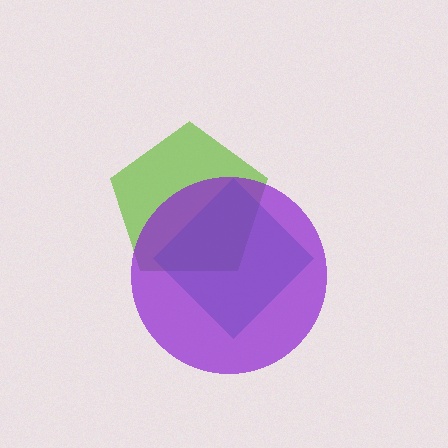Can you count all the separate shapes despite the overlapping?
Yes, there are 3 separate shapes.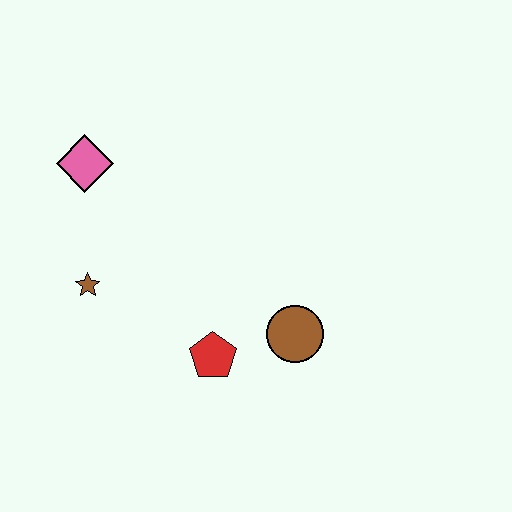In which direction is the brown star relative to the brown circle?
The brown star is to the left of the brown circle.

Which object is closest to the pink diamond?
The brown star is closest to the pink diamond.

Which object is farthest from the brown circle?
The pink diamond is farthest from the brown circle.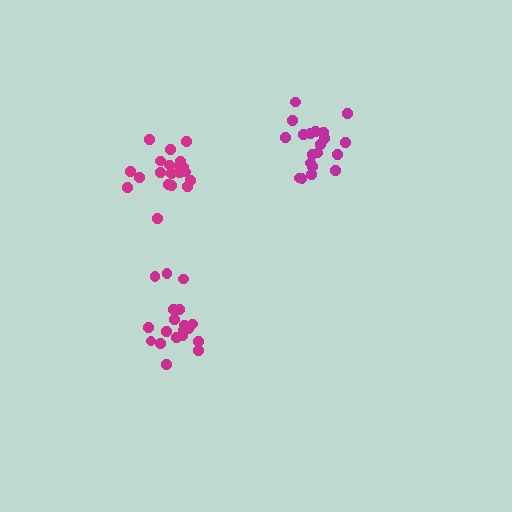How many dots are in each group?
Group 1: 20 dots, Group 2: 19 dots, Group 3: 20 dots (59 total).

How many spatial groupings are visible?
There are 3 spatial groupings.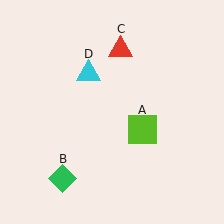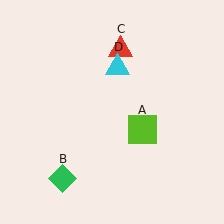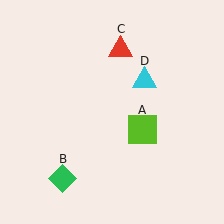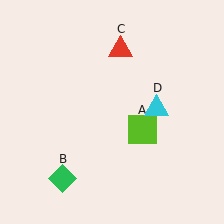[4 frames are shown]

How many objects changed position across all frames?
1 object changed position: cyan triangle (object D).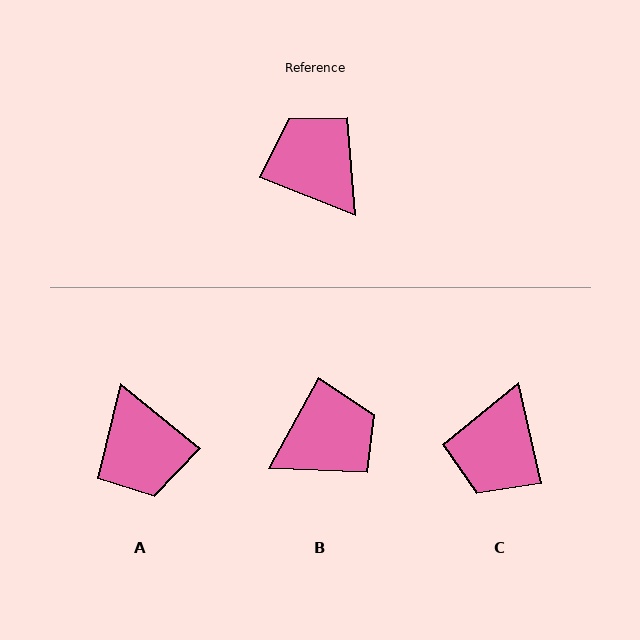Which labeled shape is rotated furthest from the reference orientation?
A, about 162 degrees away.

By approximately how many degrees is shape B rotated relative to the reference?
Approximately 97 degrees clockwise.